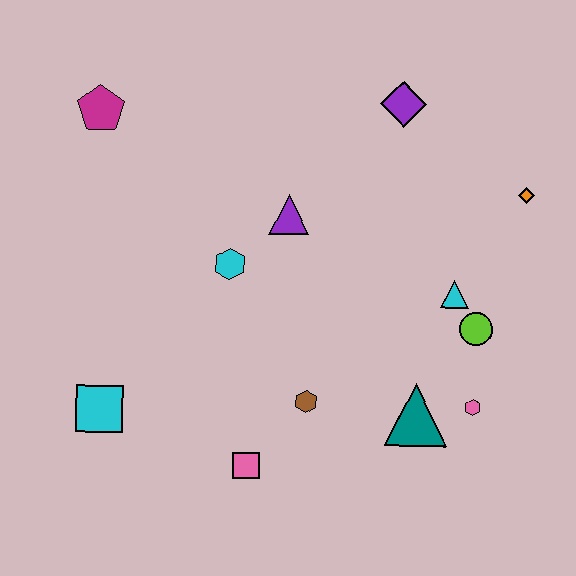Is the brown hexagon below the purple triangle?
Yes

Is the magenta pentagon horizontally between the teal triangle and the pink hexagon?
No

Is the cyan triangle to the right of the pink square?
Yes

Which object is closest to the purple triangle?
The cyan hexagon is closest to the purple triangle.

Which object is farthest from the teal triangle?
The magenta pentagon is farthest from the teal triangle.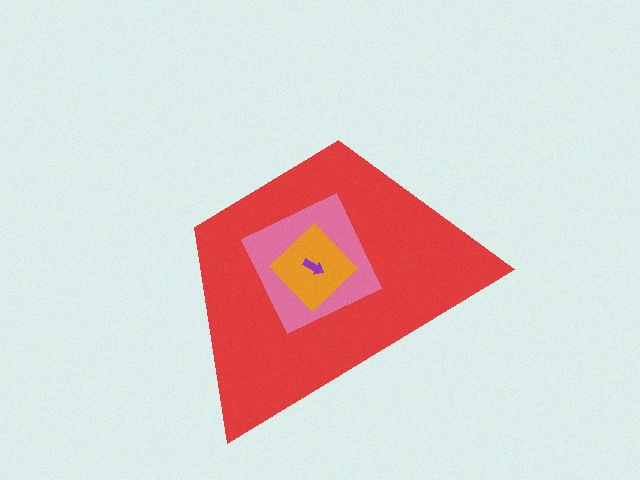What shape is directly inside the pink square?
The orange diamond.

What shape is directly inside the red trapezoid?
The pink square.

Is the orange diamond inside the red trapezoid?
Yes.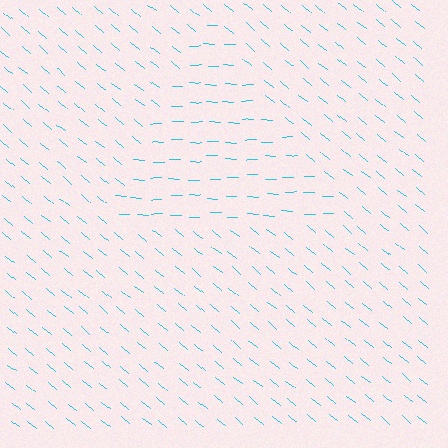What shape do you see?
I see a triangle.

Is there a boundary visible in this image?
Yes, there is a texture boundary formed by a change in line orientation.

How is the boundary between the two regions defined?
The boundary is defined purely by a change in line orientation (approximately 38 degrees difference). All lines are the same color and thickness.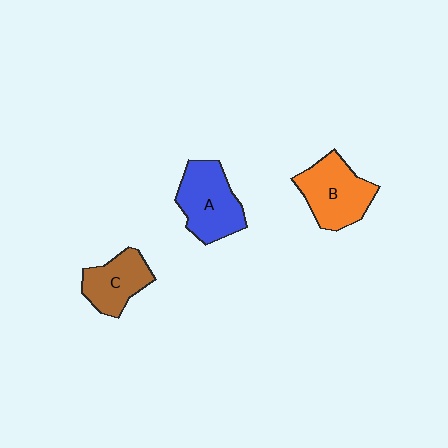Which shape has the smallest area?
Shape C (brown).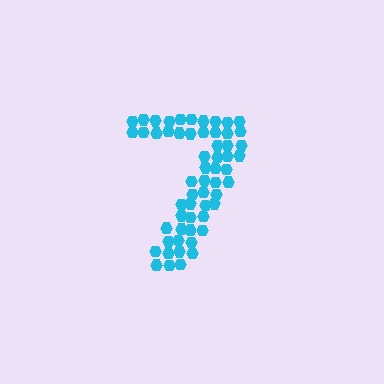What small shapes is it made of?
It is made of small hexagons.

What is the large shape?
The large shape is the digit 7.